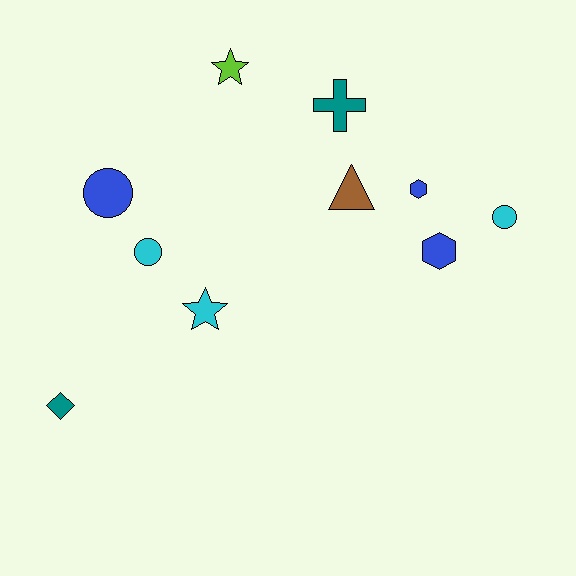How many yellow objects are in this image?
There are no yellow objects.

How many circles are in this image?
There are 3 circles.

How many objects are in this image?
There are 10 objects.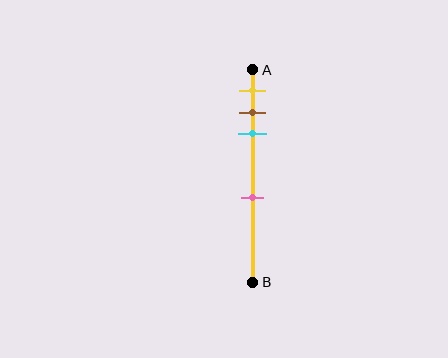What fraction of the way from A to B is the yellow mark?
The yellow mark is approximately 10% (0.1) of the way from A to B.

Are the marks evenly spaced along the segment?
No, the marks are not evenly spaced.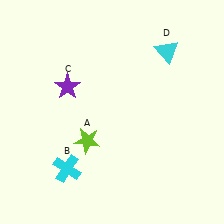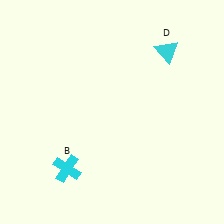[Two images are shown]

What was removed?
The lime star (A), the purple star (C) were removed in Image 2.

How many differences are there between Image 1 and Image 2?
There are 2 differences between the two images.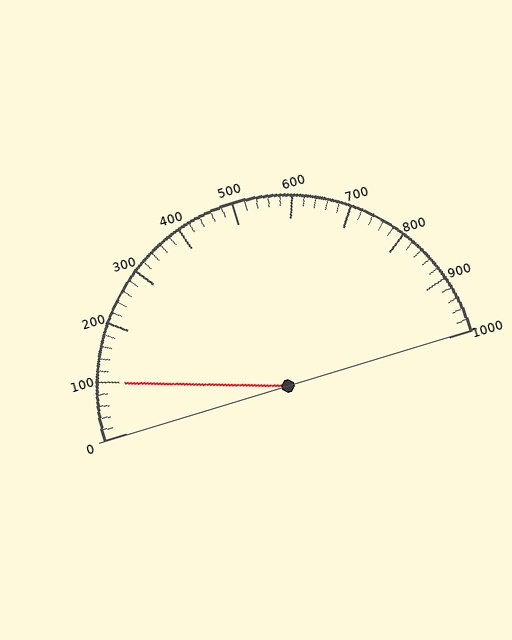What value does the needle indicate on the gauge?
The needle indicates approximately 100.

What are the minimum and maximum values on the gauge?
The gauge ranges from 0 to 1000.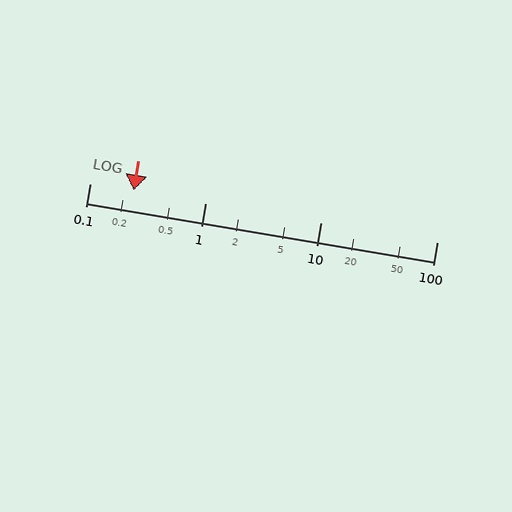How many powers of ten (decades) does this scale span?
The scale spans 3 decades, from 0.1 to 100.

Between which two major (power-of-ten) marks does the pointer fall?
The pointer is between 0.1 and 1.